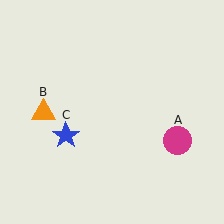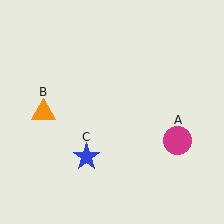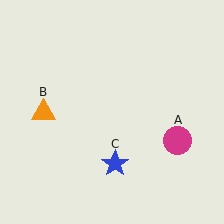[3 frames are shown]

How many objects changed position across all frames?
1 object changed position: blue star (object C).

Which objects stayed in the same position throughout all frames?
Magenta circle (object A) and orange triangle (object B) remained stationary.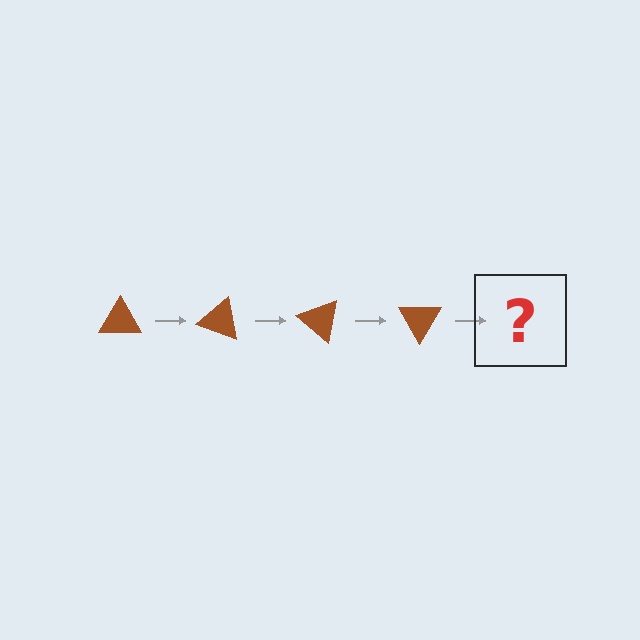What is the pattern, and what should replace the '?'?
The pattern is that the triangle rotates 20 degrees each step. The '?' should be a brown triangle rotated 80 degrees.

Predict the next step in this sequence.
The next step is a brown triangle rotated 80 degrees.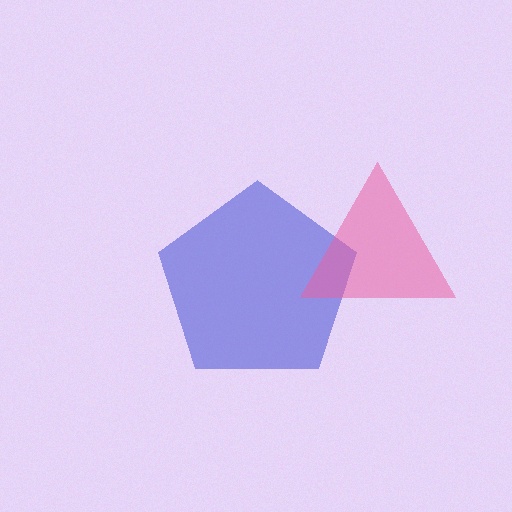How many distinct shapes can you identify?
There are 2 distinct shapes: a blue pentagon, a pink triangle.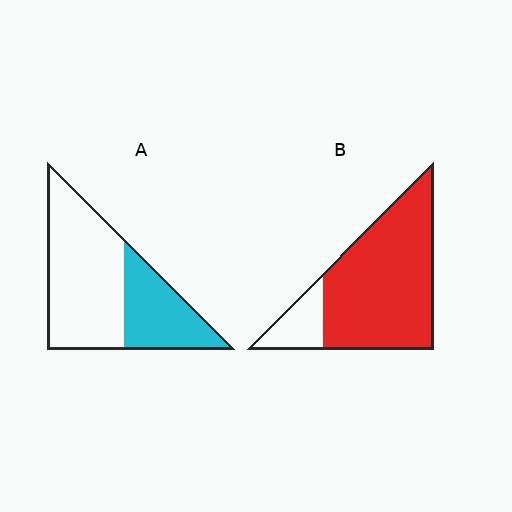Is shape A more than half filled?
No.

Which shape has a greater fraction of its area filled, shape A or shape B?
Shape B.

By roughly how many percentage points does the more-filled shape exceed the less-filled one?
By roughly 50 percentage points (B over A).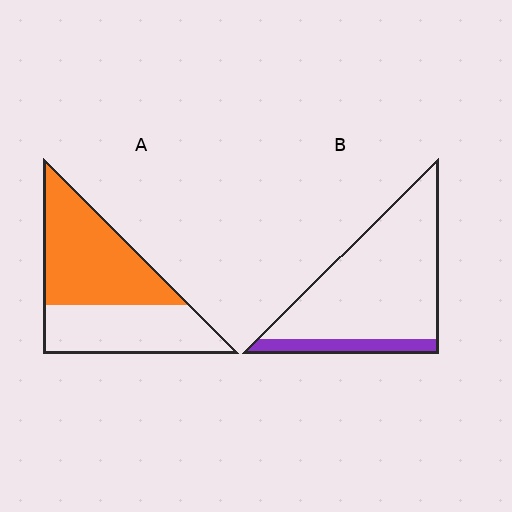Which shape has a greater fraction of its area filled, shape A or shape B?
Shape A.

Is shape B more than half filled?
No.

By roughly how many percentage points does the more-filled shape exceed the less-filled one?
By roughly 40 percentage points (A over B).